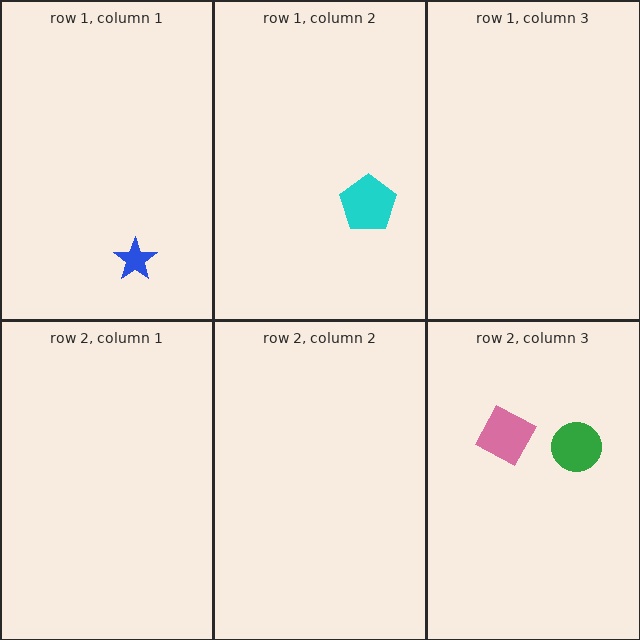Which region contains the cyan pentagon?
The row 1, column 2 region.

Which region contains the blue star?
The row 1, column 1 region.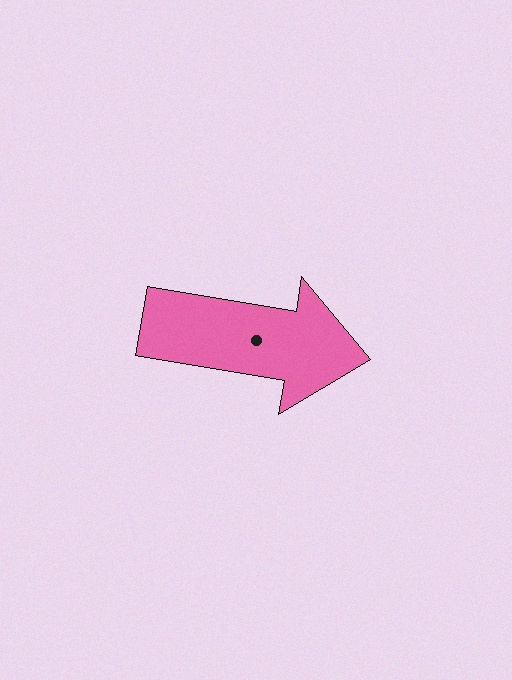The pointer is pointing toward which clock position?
Roughly 3 o'clock.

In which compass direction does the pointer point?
East.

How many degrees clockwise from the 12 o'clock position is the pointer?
Approximately 99 degrees.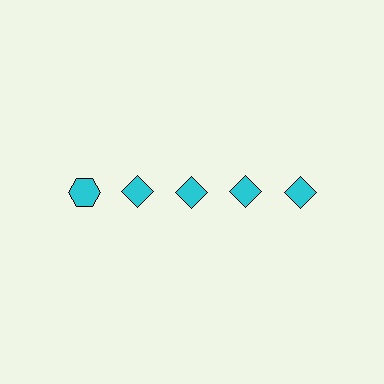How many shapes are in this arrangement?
There are 5 shapes arranged in a grid pattern.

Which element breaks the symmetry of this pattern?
The cyan hexagon in the top row, leftmost column breaks the symmetry. All other shapes are cyan diamonds.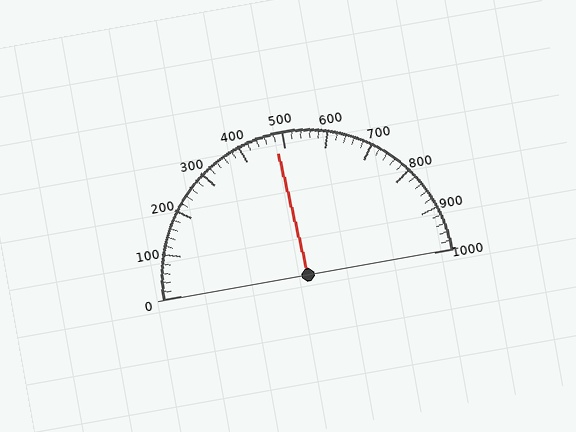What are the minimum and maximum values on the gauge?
The gauge ranges from 0 to 1000.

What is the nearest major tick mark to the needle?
The nearest major tick mark is 500.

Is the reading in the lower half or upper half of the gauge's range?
The reading is in the lower half of the range (0 to 1000).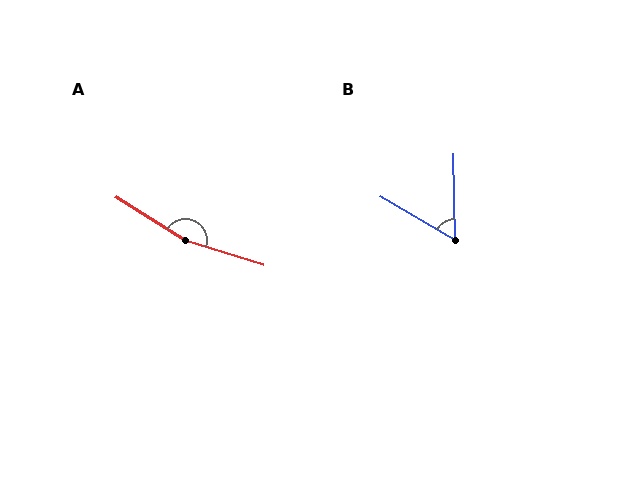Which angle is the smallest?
B, at approximately 59 degrees.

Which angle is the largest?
A, at approximately 165 degrees.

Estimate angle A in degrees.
Approximately 165 degrees.